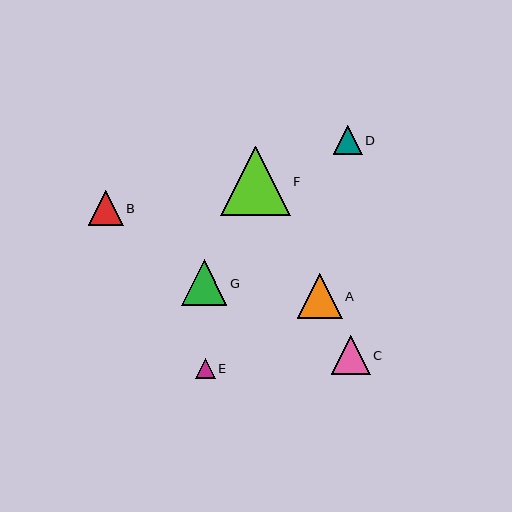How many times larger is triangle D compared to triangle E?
Triangle D is approximately 1.4 times the size of triangle E.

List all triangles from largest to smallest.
From largest to smallest: F, G, A, C, B, D, E.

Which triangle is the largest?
Triangle F is the largest with a size of approximately 69 pixels.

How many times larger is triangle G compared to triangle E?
Triangle G is approximately 2.3 times the size of triangle E.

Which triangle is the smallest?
Triangle E is the smallest with a size of approximately 20 pixels.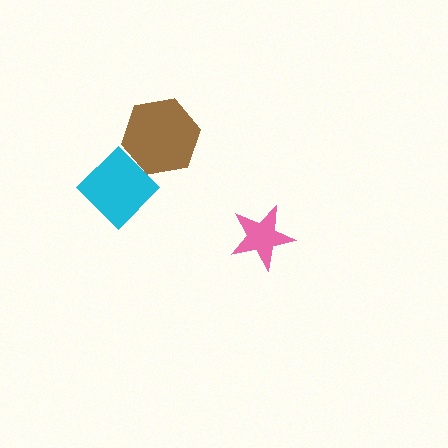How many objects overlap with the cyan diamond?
1 object overlaps with the cyan diamond.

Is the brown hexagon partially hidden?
No, no other shape covers it.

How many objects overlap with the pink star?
0 objects overlap with the pink star.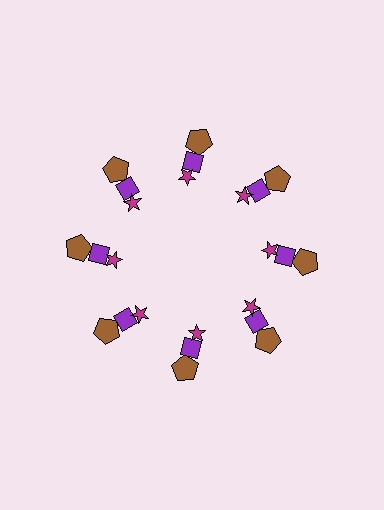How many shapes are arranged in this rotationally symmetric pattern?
There are 24 shapes, arranged in 8 groups of 3.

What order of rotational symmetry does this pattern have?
This pattern has 8-fold rotational symmetry.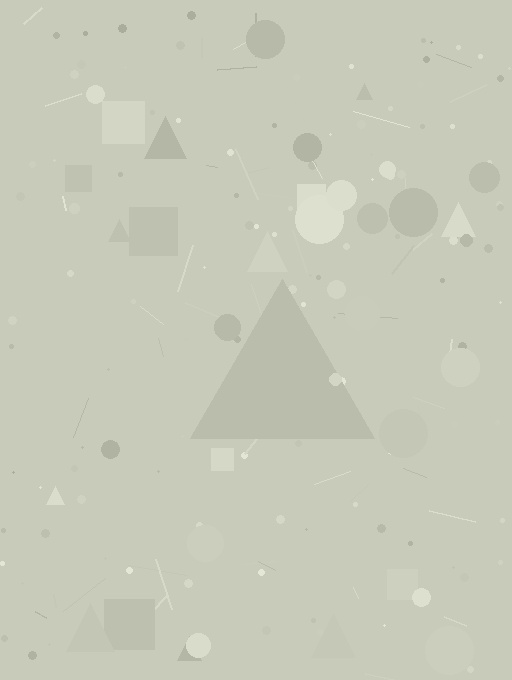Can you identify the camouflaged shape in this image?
The camouflaged shape is a triangle.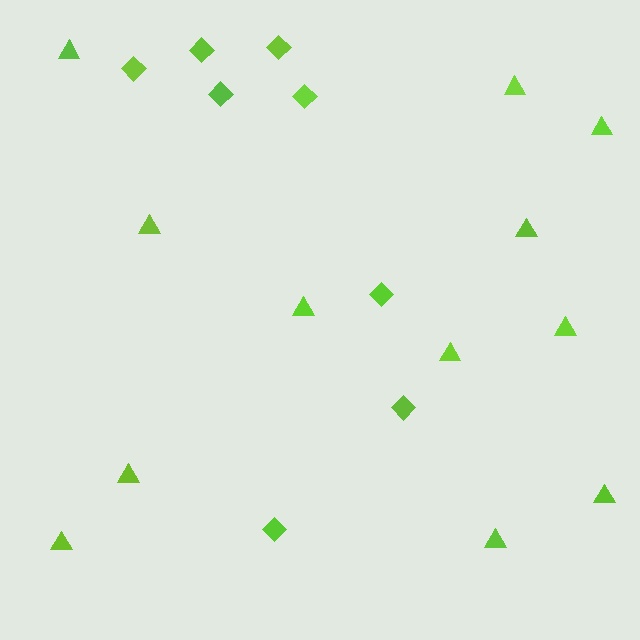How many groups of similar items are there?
There are 2 groups: one group of triangles (12) and one group of diamonds (8).